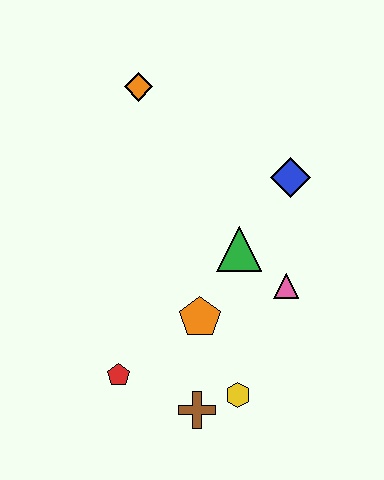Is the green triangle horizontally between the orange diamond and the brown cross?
No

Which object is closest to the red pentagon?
The brown cross is closest to the red pentagon.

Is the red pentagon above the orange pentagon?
No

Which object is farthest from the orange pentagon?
The orange diamond is farthest from the orange pentagon.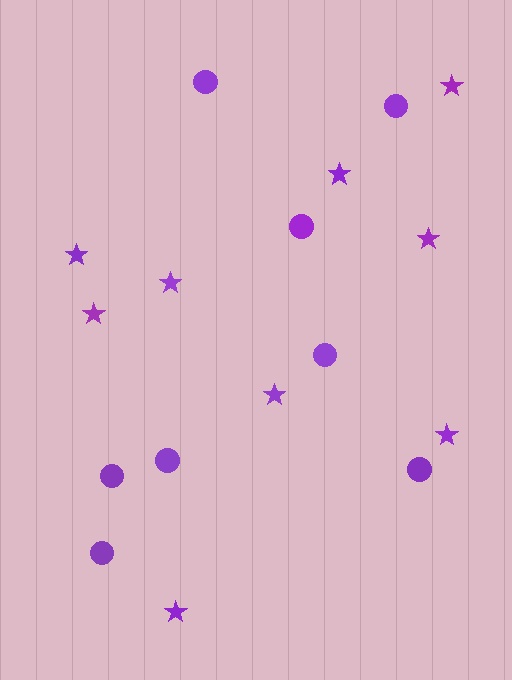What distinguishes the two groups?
There are 2 groups: one group of stars (9) and one group of circles (8).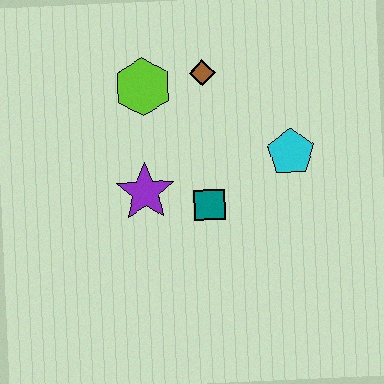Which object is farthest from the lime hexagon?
The cyan pentagon is farthest from the lime hexagon.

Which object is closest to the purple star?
The teal square is closest to the purple star.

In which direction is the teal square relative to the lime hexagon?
The teal square is below the lime hexagon.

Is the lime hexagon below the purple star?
No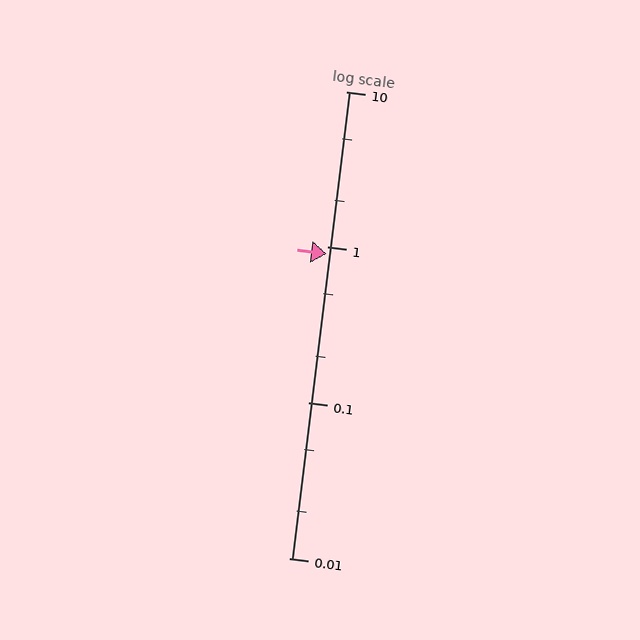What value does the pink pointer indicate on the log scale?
The pointer indicates approximately 0.9.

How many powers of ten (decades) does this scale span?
The scale spans 3 decades, from 0.01 to 10.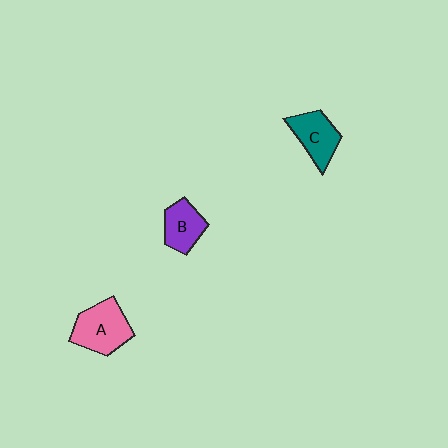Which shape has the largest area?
Shape A (pink).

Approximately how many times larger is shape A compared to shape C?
Approximately 1.3 times.